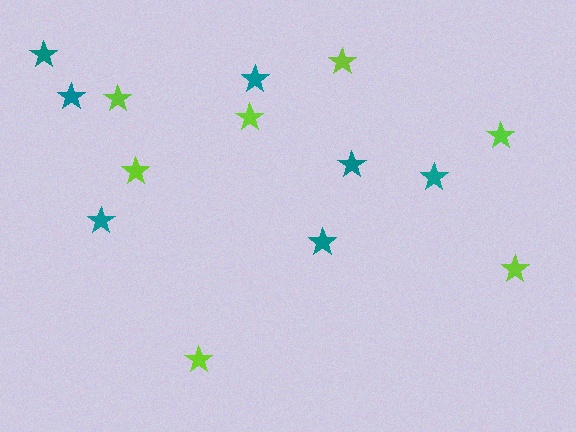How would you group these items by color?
There are 2 groups: one group of lime stars (7) and one group of teal stars (7).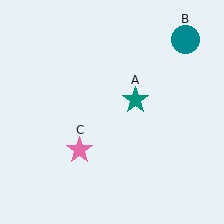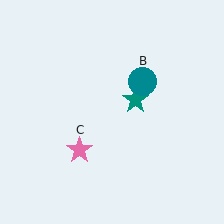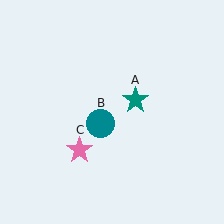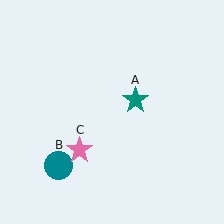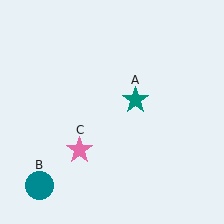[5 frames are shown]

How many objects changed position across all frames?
1 object changed position: teal circle (object B).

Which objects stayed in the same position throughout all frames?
Teal star (object A) and pink star (object C) remained stationary.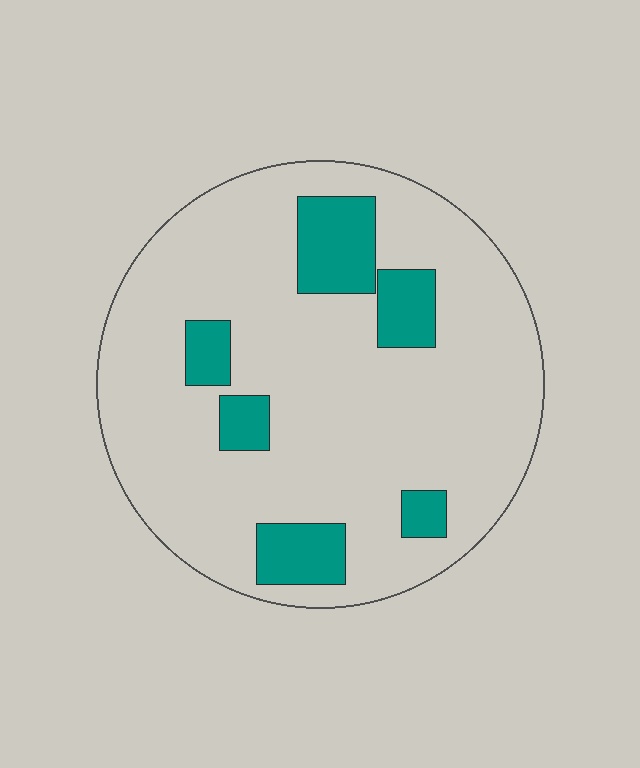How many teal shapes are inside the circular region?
6.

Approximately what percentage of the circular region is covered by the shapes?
Approximately 15%.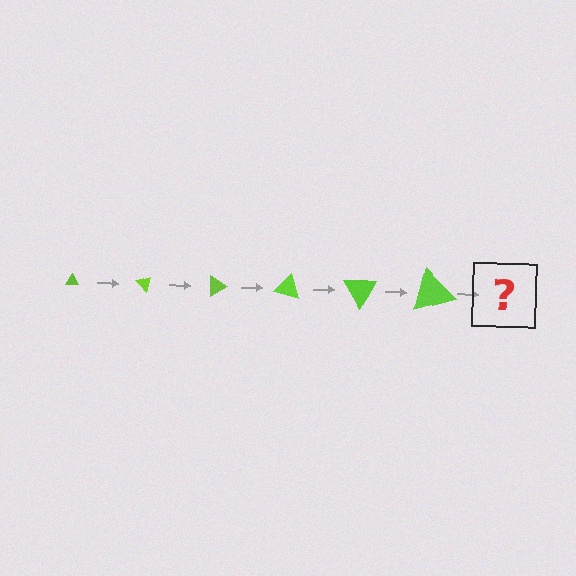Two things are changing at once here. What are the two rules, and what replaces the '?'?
The two rules are that the triangle grows larger each step and it rotates 45 degrees each step. The '?' should be a triangle, larger than the previous one and rotated 270 degrees from the start.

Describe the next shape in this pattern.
It should be a triangle, larger than the previous one and rotated 270 degrees from the start.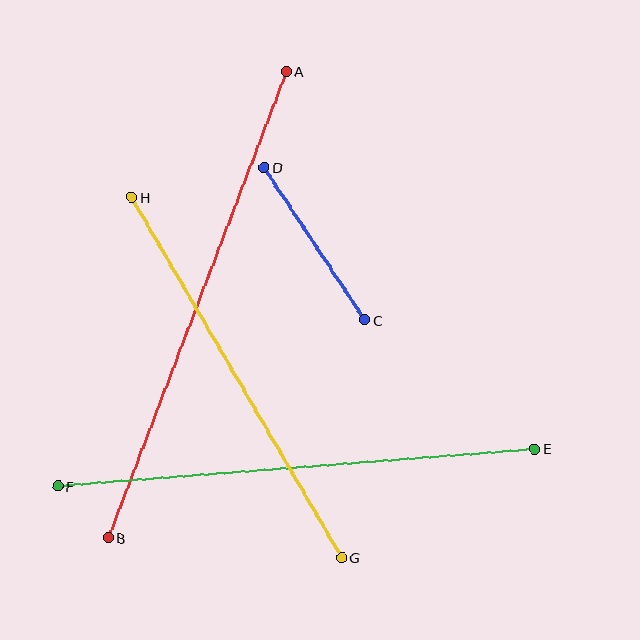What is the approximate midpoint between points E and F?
The midpoint is at approximately (296, 468) pixels.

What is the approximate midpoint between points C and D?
The midpoint is at approximately (315, 244) pixels.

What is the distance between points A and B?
The distance is approximately 499 pixels.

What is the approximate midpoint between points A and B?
The midpoint is at approximately (197, 305) pixels.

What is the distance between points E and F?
The distance is approximately 478 pixels.